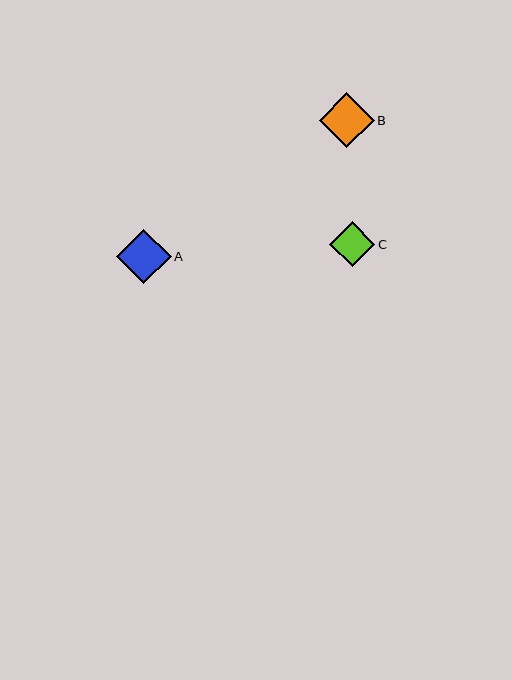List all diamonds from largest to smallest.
From largest to smallest: B, A, C.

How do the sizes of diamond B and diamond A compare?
Diamond B and diamond A are approximately the same size.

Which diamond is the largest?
Diamond B is the largest with a size of approximately 55 pixels.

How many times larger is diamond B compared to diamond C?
Diamond B is approximately 1.2 times the size of diamond C.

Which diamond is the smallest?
Diamond C is the smallest with a size of approximately 45 pixels.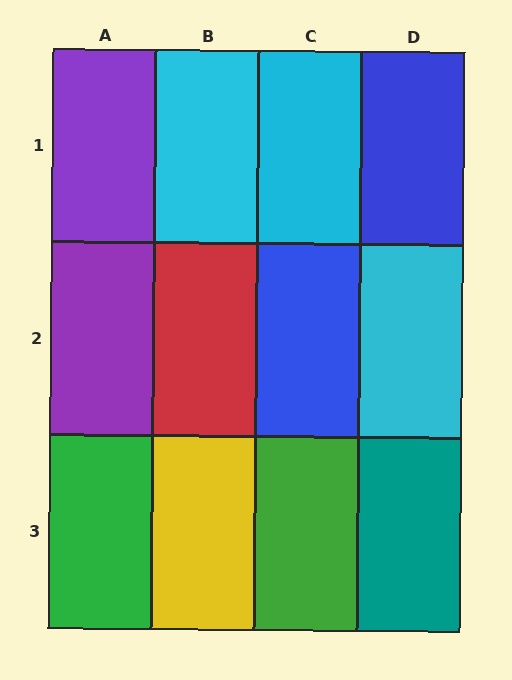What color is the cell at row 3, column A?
Green.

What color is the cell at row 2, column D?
Cyan.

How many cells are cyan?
3 cells are cyan.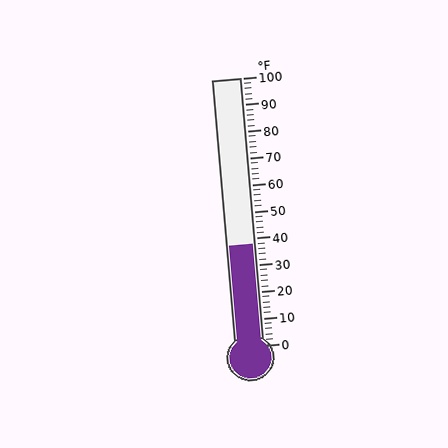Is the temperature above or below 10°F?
The temperature is above 10°F.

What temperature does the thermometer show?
The thermometer shows approximately 38°F.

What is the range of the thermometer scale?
The thermometer scale ranges from 0°F to 100°F.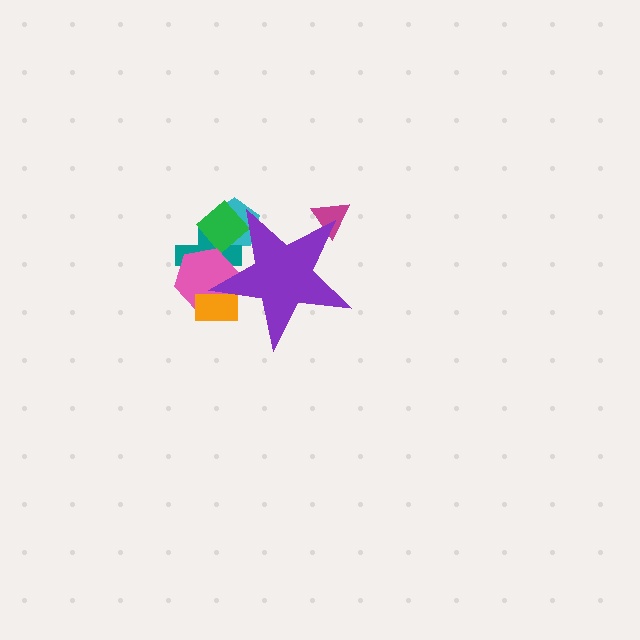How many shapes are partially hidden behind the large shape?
6 shapes are partially hidden.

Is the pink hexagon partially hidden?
Yes, the pink hexagon is partially hidden behind the purple star.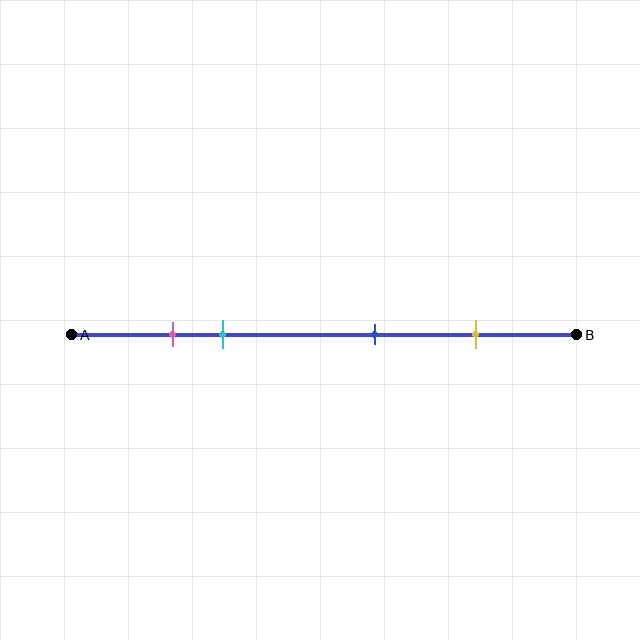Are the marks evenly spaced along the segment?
No, the marks are not evenly spaced.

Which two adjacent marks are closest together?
The pink and cyan marks are the closest adjacent pair.